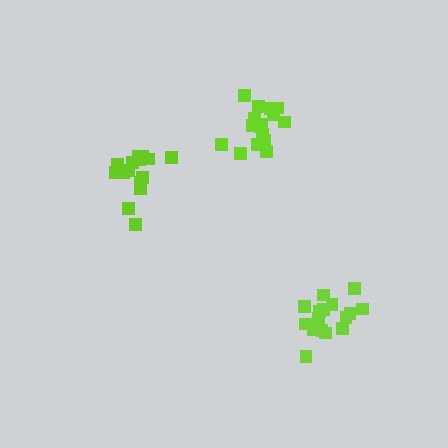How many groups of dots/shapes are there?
There are 3 groups.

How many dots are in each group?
Group 1: 16 dots, Group 2: 15 dots, Group 3: 16 dots (47 total).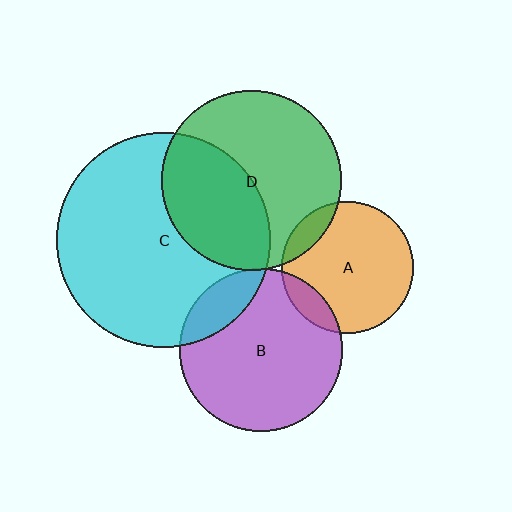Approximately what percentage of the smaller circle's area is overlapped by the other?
Approximately 5%.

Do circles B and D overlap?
Yes.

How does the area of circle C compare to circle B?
Approximately 1.7 times.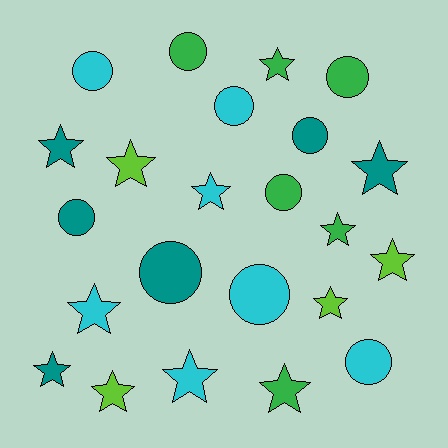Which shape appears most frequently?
Star, with 13 objects.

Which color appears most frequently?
Cyan, with 7 objects.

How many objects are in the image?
There are 23 objects.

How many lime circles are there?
There are no lime circles.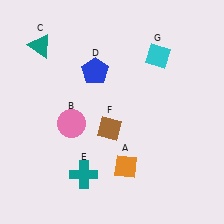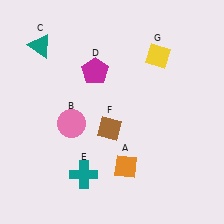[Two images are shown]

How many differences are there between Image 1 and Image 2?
There are 2 differences between the two images.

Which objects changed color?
D changed from blue to magenta. G changed from cyan to yellow.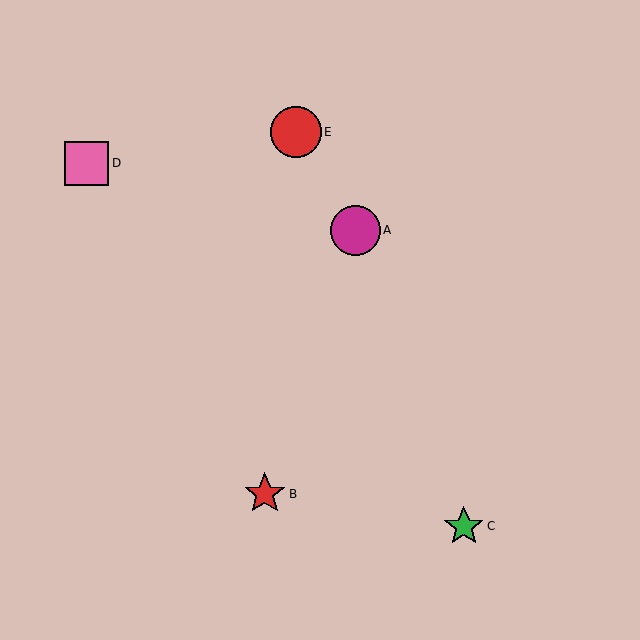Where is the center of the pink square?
The center of the pink square is at (87, 163).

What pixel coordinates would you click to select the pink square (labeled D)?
Click at (87, 163) to select the pink square D.